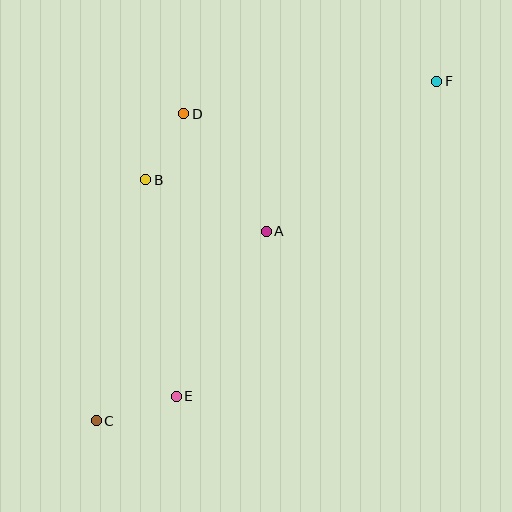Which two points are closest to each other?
Points B and D are closest to each other.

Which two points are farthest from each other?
Points C and F are farthest from each other.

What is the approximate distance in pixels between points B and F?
The distance between B and F is approximately 307 pixels.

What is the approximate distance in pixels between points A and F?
The distance between A and F is approximately 227 pixels.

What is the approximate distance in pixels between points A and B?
The distance between A and B is approximately 131 pixels.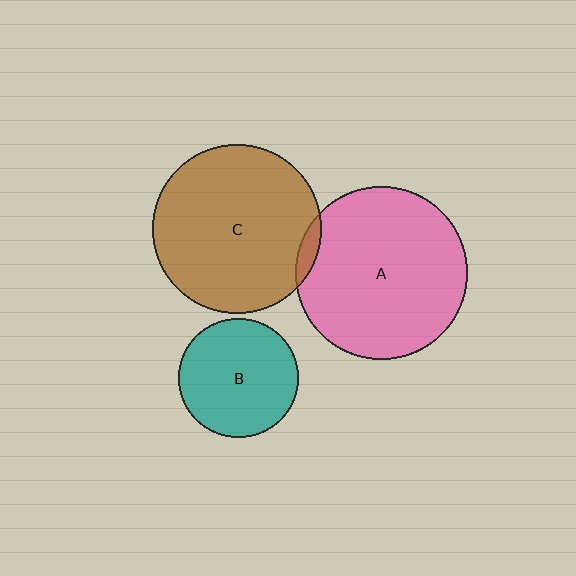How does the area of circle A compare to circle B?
Approximately 2.1 times.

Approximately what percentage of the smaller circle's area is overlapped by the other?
Approximately 5%.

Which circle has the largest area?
Circle A (pink).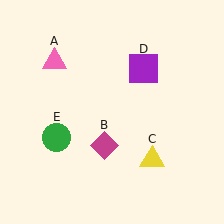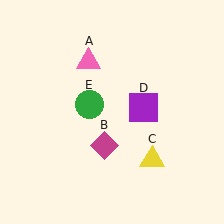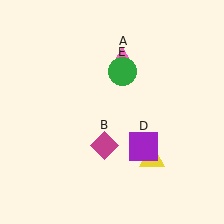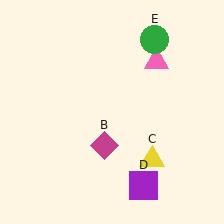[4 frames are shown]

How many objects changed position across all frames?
3 objects changed position: pink triangle (object A), purple square (object D), green circle (object E).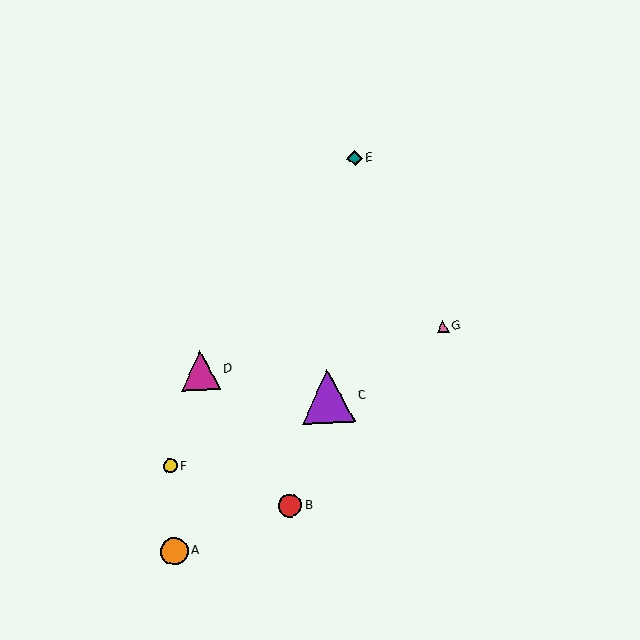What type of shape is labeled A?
Shape A is an orange circle.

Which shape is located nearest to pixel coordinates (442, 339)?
The pink triangle (labeled G) at (443, 327) is nearest to that location.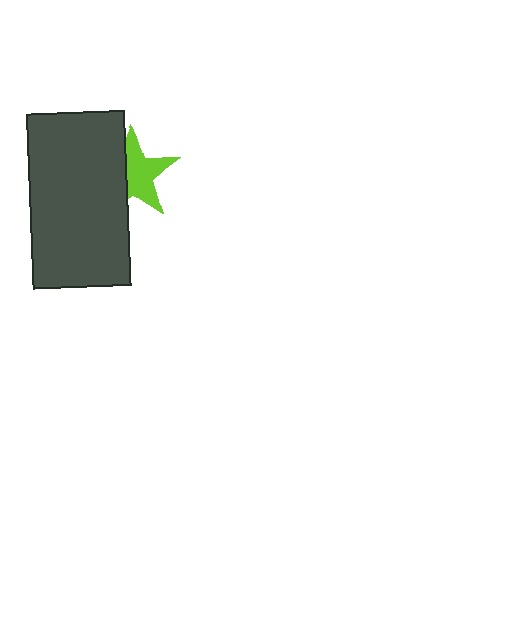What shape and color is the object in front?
The object in front is a dark gray rectangle.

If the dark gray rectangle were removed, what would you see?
You would see the complete lime star.